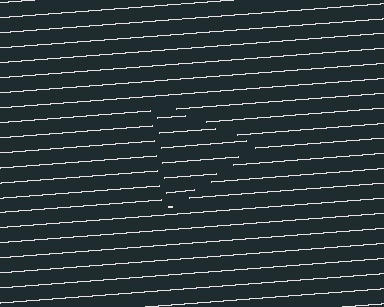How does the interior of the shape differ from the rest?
The interior of the shape contains the same grating, shifted by half a period — the contour is defined by the phase discontinuity where line-ends from the inner and outer gratings abut.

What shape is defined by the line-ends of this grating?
An illusory triangle. The interior of the shape contains the same grating, shifted by half a period — the contour is defined by the phase discontinuity where line-ends from the inner and outer gratings abut.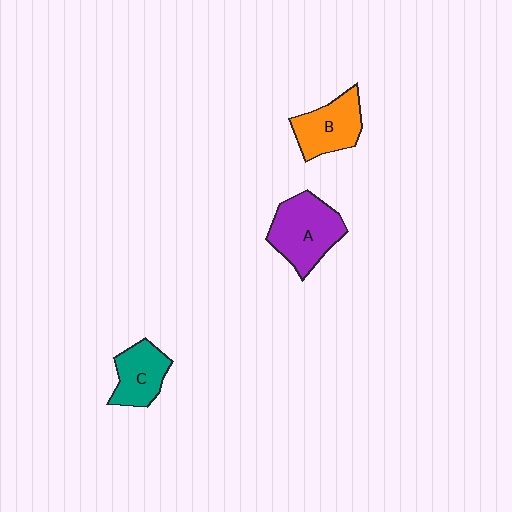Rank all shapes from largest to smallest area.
From largest to smallest: A (purple), B (orange), C (teal).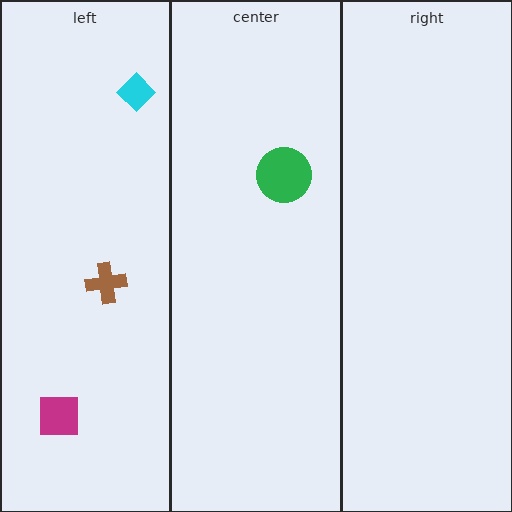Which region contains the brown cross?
The left region.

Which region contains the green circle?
The center region.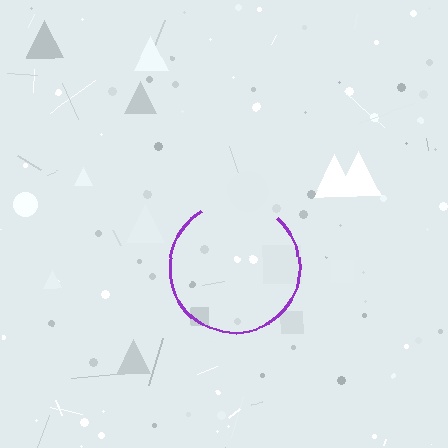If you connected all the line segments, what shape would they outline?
They would outline a circle.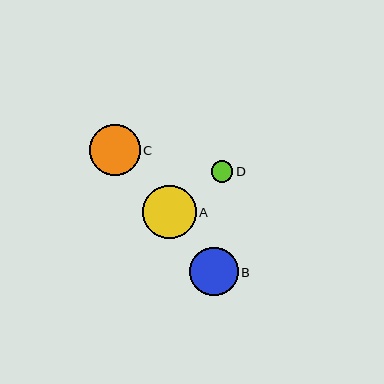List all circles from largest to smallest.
From largest to smallest: A, C, B, D.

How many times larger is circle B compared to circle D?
Circle B is approximately 2.3 times the size of circle D.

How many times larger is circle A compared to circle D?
Circle A is approximately 2.5 times the size of circle D.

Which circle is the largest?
Circle A is the largest with a size of approximately 54 pixels.